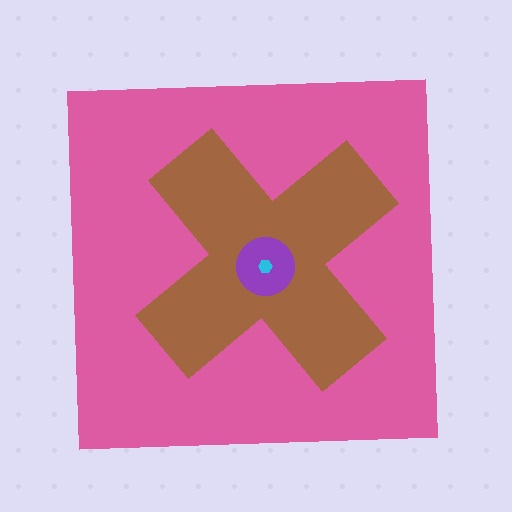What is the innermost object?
The cyan hexagon.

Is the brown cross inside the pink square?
Yes.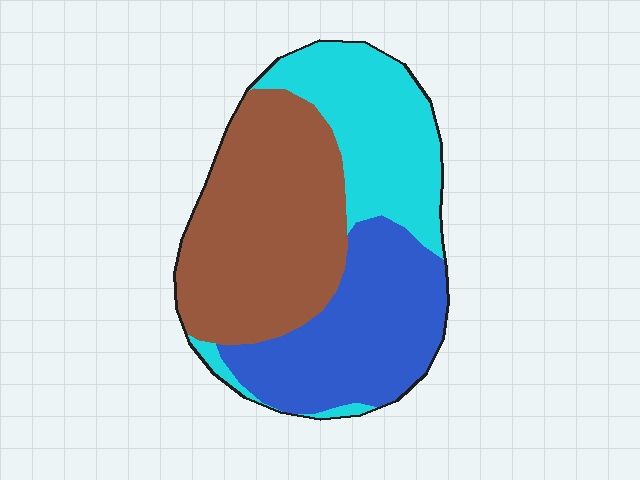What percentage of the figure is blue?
Blue covers roughly 30% of the figure.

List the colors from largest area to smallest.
From largest to smallest: brown, blue, cyan.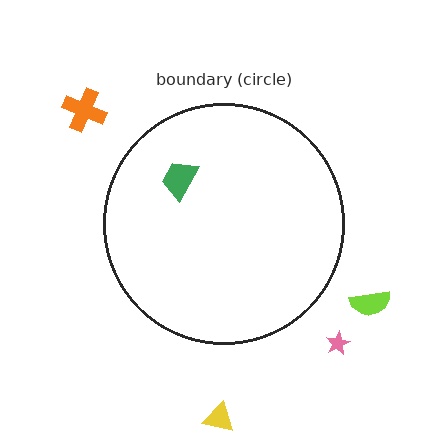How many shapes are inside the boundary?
1 inside, 4 outside.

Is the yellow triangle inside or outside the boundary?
Outside.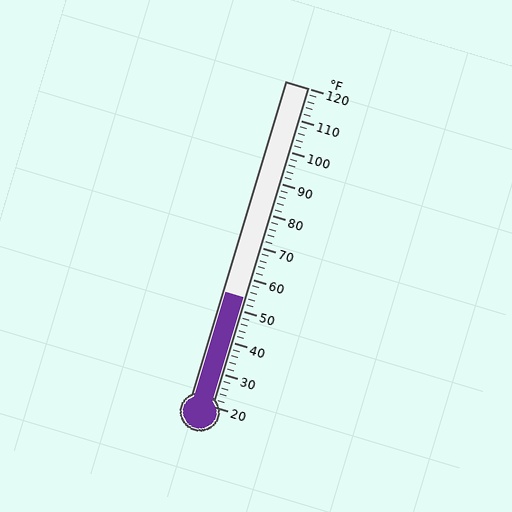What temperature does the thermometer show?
The thermometer shows approximately 54°F.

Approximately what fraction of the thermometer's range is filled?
The thermometer is filled to approximately 35% of its range.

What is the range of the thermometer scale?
The thermometer scale ranges from 20°F to 120°F.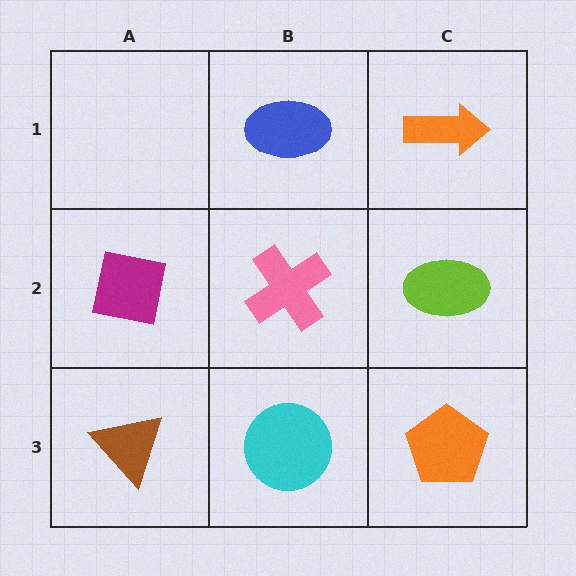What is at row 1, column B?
A blue ellipse.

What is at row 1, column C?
An orange arrow.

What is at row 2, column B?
A pink cross.